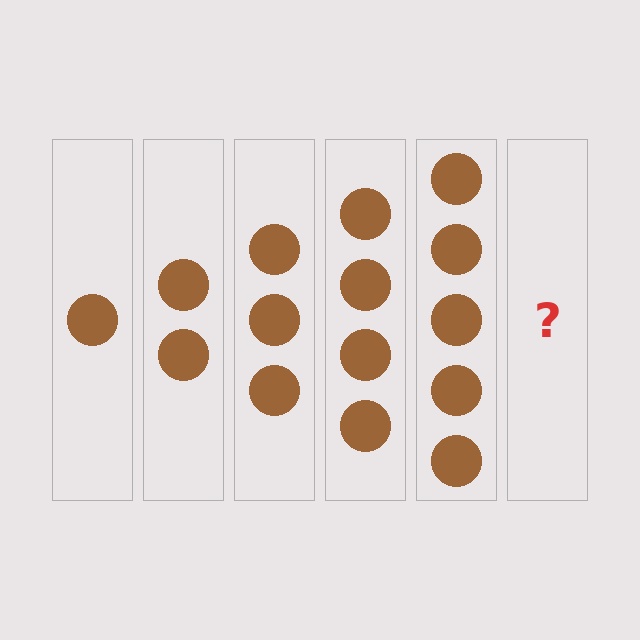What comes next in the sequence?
The next element should be 6 circles.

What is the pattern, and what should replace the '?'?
The pattern is that each step adds one more circle. The '?' should be 6 circles.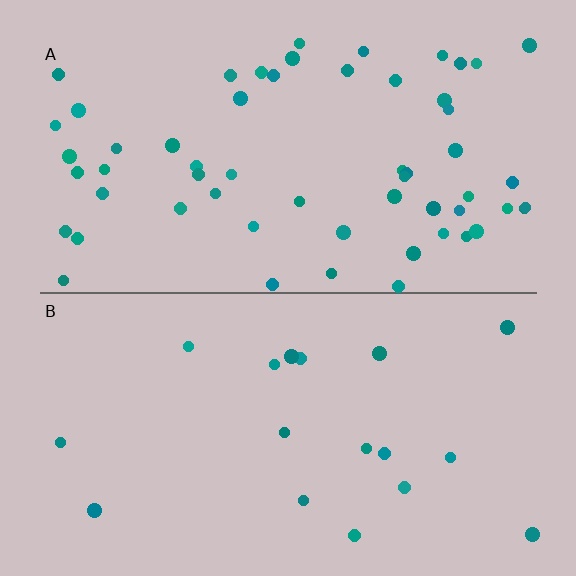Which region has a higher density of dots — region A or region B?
A (the top).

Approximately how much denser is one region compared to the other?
Approximately 3.3× — region A over region B.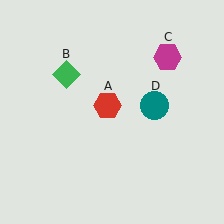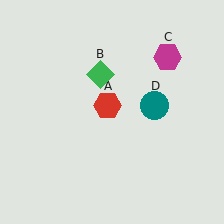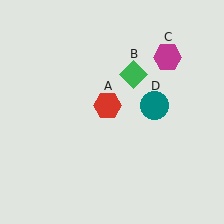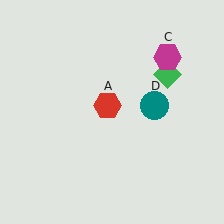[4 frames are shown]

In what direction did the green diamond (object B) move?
The green diamond (object B) moved right.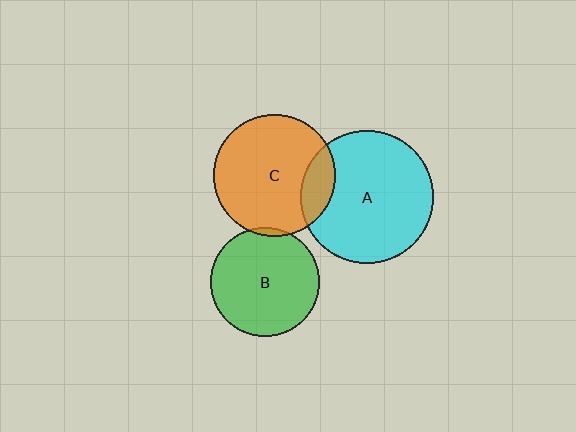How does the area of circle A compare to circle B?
Approximately 1.5 times.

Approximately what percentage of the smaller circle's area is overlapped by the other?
Approximately 15%.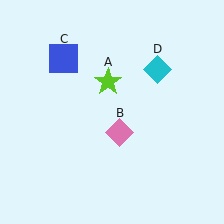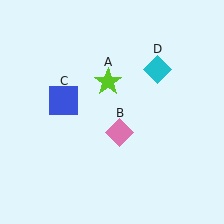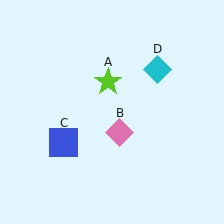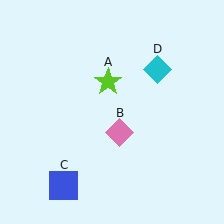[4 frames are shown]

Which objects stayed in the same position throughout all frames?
Lime star (object A) and pink diamond (object B) and cyan diamond (object D) remained stationary.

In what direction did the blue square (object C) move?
The blue square (object C) moved down.